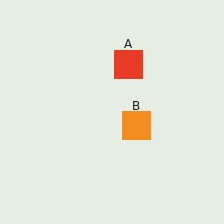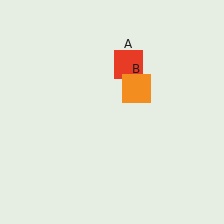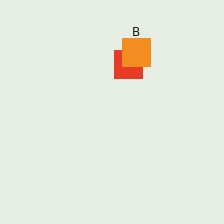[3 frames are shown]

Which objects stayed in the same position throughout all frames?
Red square (object A) remained stationary.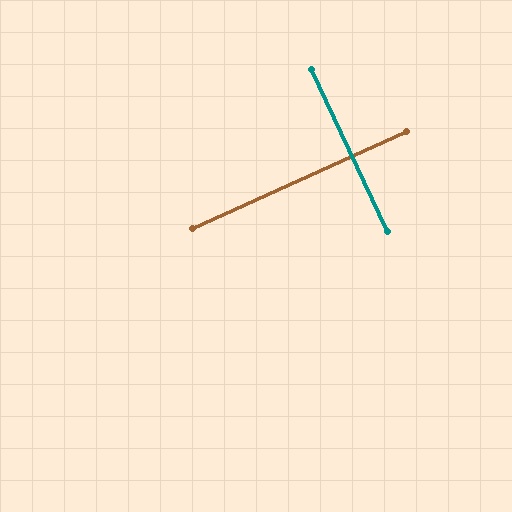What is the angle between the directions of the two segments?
Approximately 89 degrees.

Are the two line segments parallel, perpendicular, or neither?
Perpendicular — they meet at approximately 89°.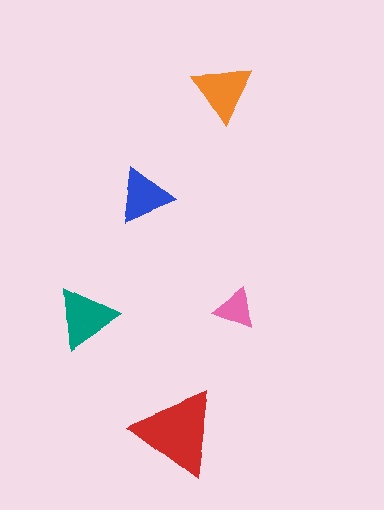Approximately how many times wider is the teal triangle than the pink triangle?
About 1.5 times wider.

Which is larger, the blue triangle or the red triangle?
The red one.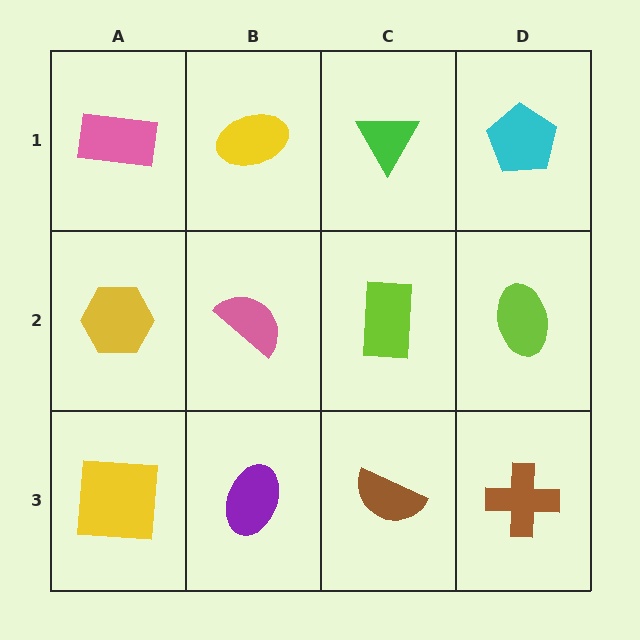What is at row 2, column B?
A pink semicircle.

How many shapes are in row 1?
4 shapes.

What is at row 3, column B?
A purple ellipse.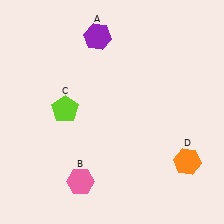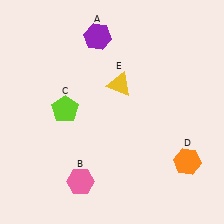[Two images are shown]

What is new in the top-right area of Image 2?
A yellow triangle (E) was added in the top-right area of Image 2.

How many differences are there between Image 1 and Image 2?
There is 1 difference between the two images.